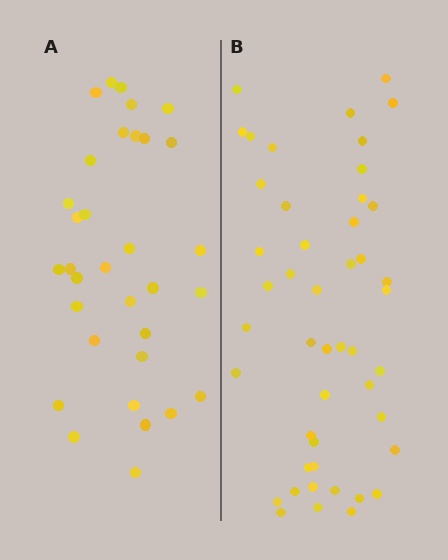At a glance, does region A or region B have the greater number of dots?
Region B (the right region) has more dots.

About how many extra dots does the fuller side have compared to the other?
Region B has approximately 15 more dots than region A.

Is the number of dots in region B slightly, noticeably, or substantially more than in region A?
Region B has noticeably more, but not dramatically so. The ratio is roughly 1.4 to 1.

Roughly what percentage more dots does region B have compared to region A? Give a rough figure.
About 40% more.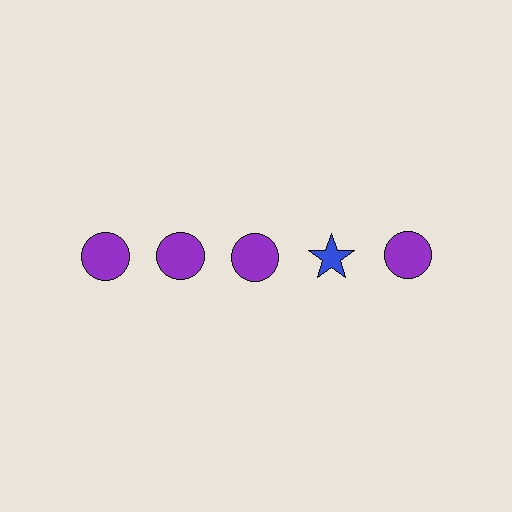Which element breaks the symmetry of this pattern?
The blue star in the top row, second from right column breaks the symmetry. All other shapes are purple circles.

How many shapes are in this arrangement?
There are 5 shapes arranged in a grid pattern.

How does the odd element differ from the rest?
It differs in both color (blue instead of purple) and shape (star instead of circle).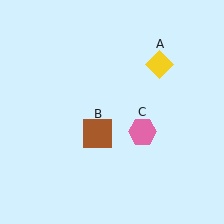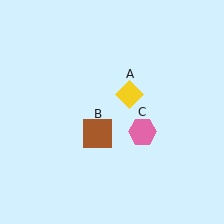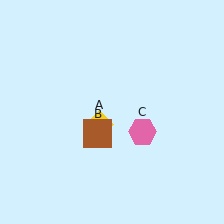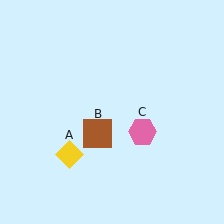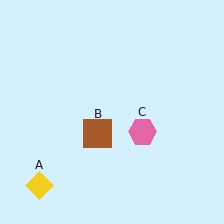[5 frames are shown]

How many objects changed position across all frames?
1 object changed position: yellow diamond (object A).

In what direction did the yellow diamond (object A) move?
The yellow diamond (object A) moved down and to the left.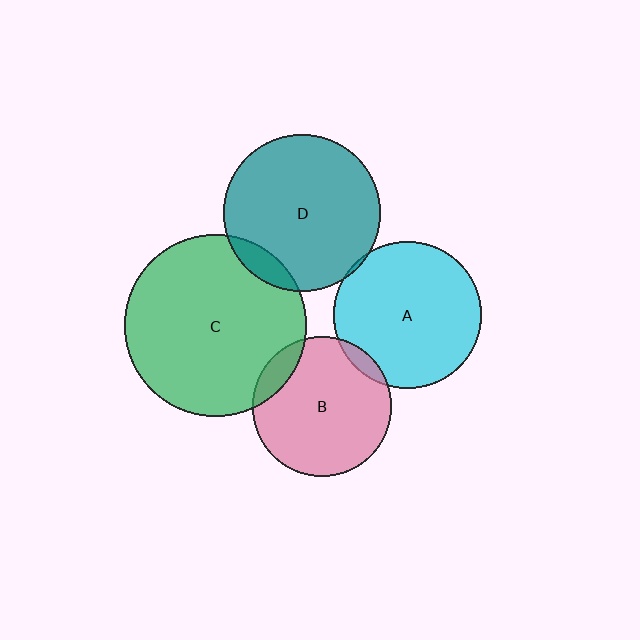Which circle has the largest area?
Circle C (green).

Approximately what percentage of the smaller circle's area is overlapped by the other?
Approximately 10%.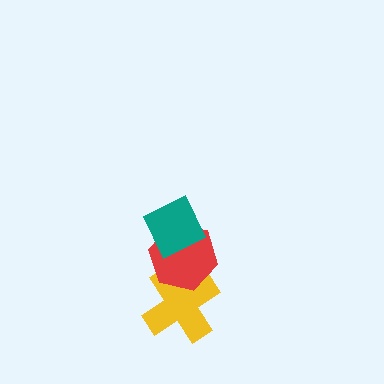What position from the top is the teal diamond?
The teal diamond is 1st from the top.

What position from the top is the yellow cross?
The yellow cross is 3rd from the top.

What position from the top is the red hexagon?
The red hexagon is 2nd from the top.